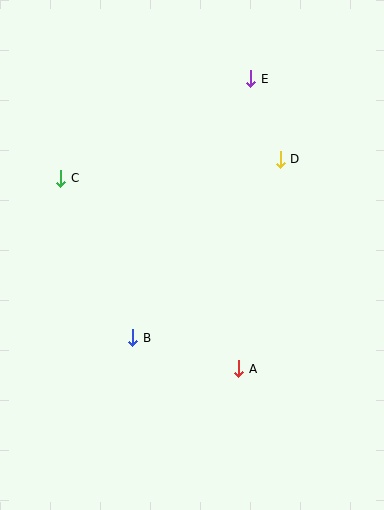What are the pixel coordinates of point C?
Point C is at (61, 178).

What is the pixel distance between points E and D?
The distance between E and D is 86 pixels.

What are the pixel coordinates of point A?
Point A is at (239, 369).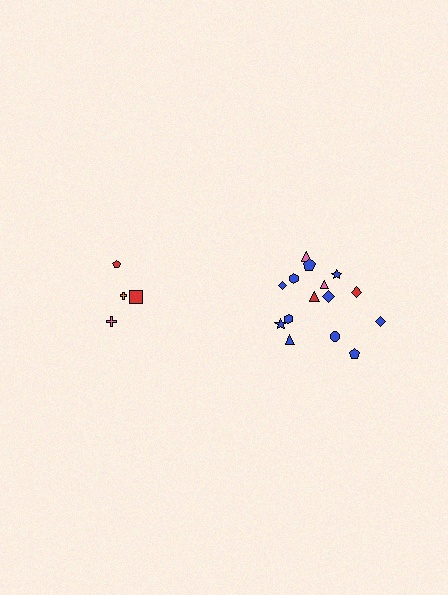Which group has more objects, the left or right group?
The right group.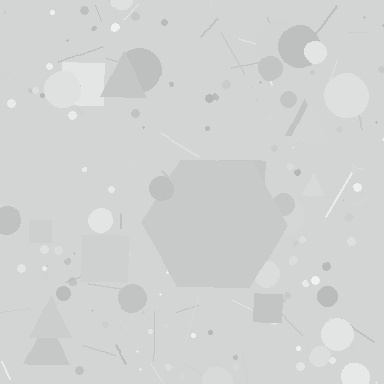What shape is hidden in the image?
A hexagon is hidden in the image.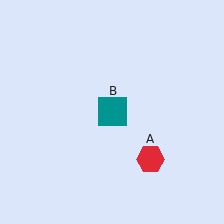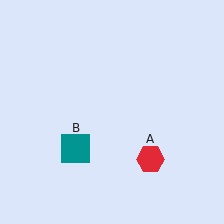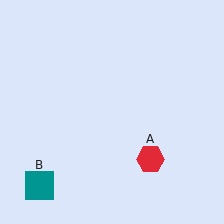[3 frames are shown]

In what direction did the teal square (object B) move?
The teal square (object B) moved down and to the left.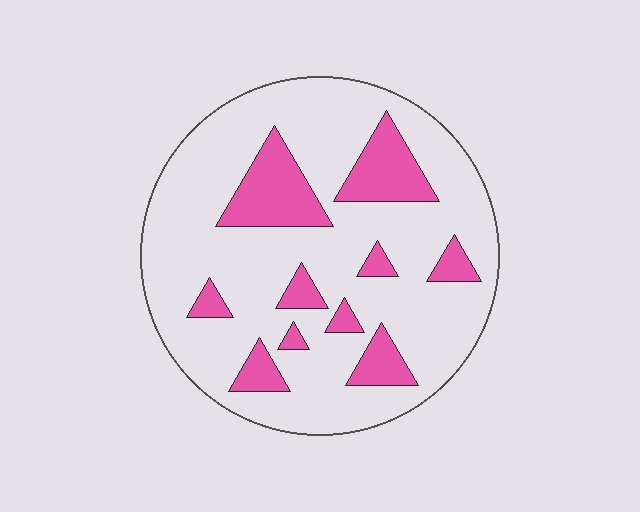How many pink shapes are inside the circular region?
10.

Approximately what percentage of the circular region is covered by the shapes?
Approximately 20%.